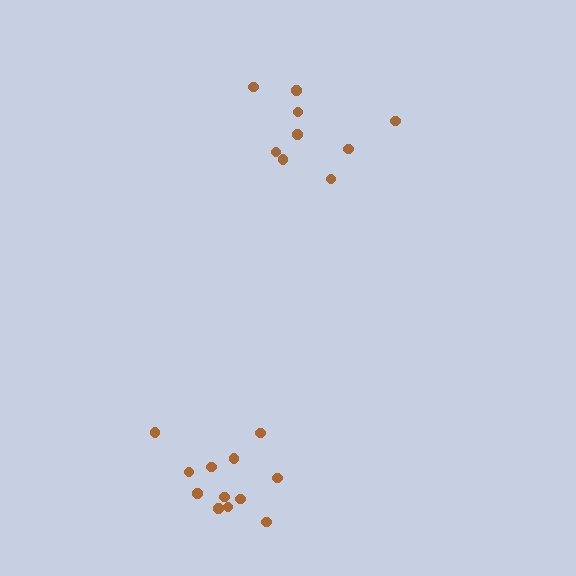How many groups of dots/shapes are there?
There are 2 groups.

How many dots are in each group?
Group 1: 9 dots, Group 2: 12 dots (21 total).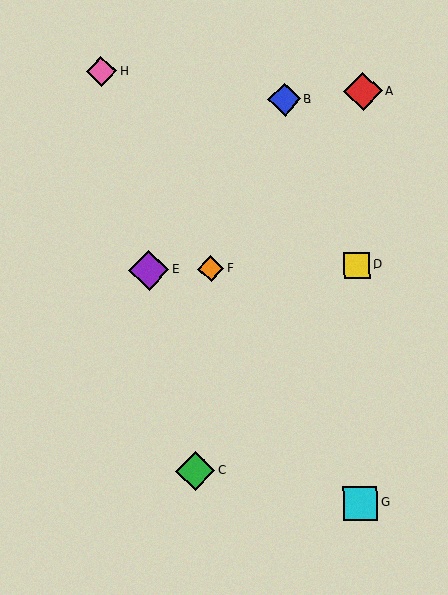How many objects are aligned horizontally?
3 objects (D, E, F) are aligned horizontally.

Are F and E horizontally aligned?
Yes, both are at y≈269.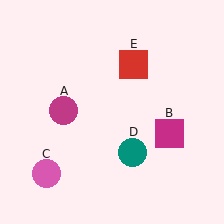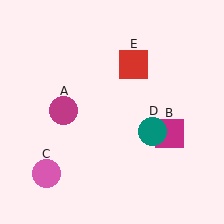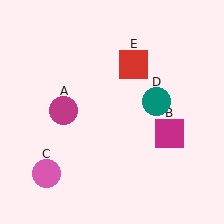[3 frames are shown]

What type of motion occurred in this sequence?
The teal circle (object D) rotated counterclockwise around the center of the scene.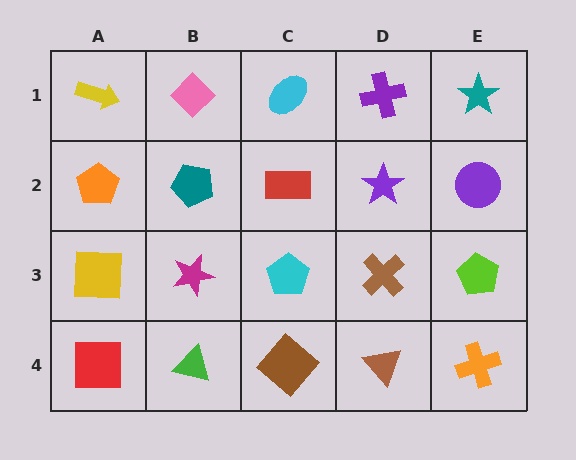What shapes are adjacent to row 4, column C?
A cyan pentagon (row 3, column C), a green triangle (row 4, column B), a brown triangle (row 4, column D).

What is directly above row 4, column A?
A yellow square.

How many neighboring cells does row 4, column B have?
3.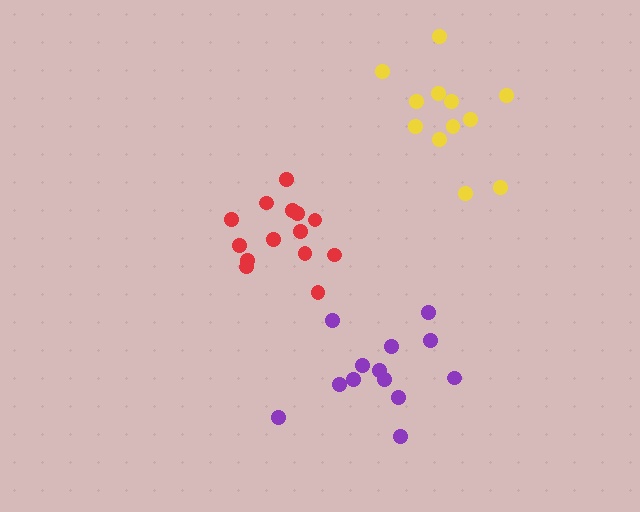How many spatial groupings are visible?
There are 3 spatial groupings.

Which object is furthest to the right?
The yellow cluster is rightmost.